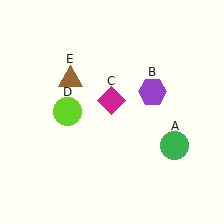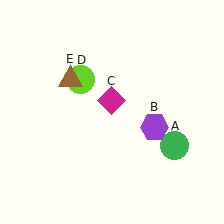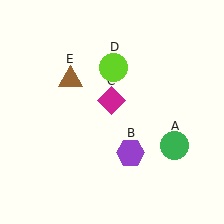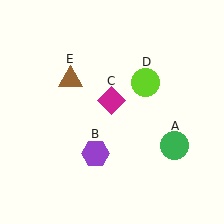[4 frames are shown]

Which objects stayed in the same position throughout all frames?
Green circle (object A) and magenta diamond (object C) and brown triangle (object E) remained stationary.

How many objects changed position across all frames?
2 objects changed position: purple hexagon (object B), lime circle (object D).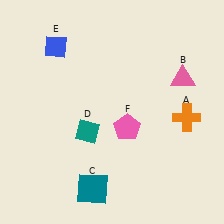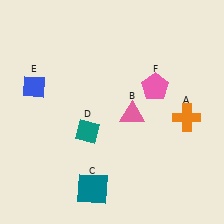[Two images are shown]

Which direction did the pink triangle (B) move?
The pink triangle (B) moved left.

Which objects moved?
The objects that moved are: the pink triangle (B), the blue diamond (E), the pink pentagon (F).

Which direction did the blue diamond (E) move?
The blue diamond (E) moved down.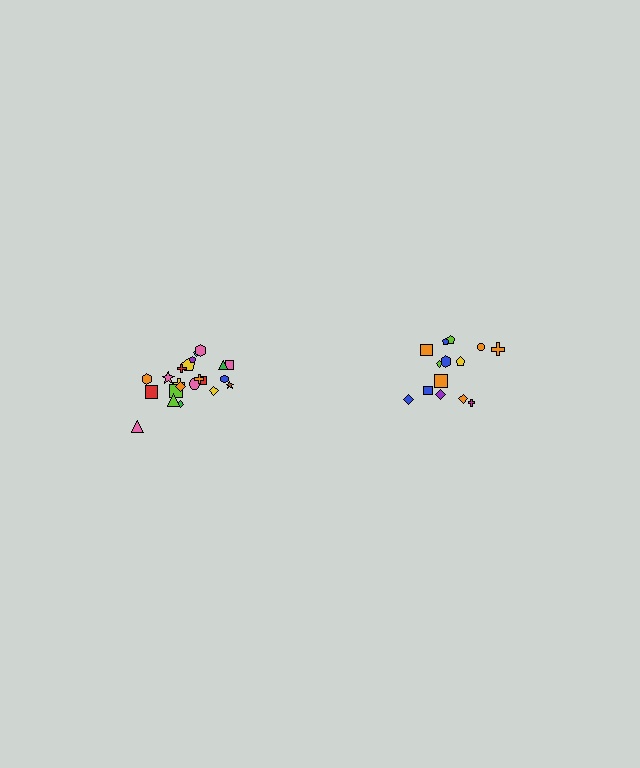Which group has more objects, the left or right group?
The left group.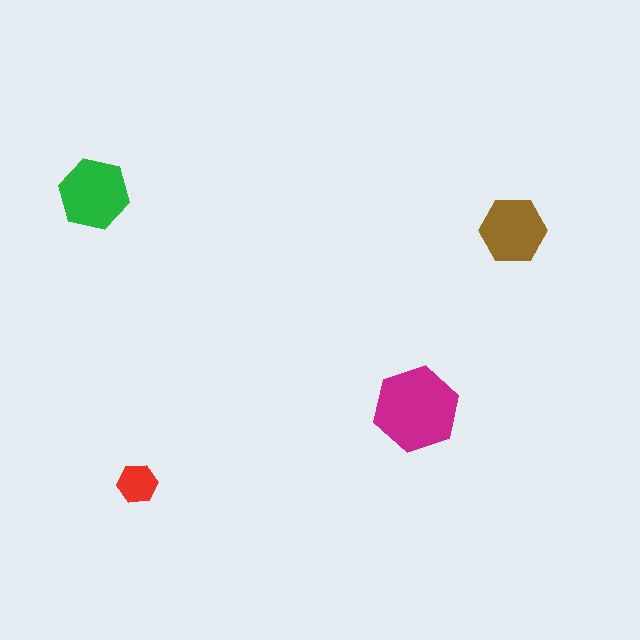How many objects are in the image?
There are 4 objects in the image.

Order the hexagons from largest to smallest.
the magenta one, the green one, the brown one, the red one.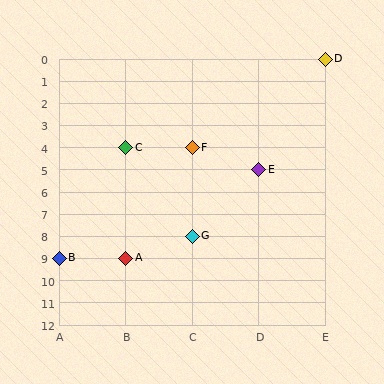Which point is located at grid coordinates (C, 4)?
Point F is at (C, 4).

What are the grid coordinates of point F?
Point F is at grid coordinates (C, 4).